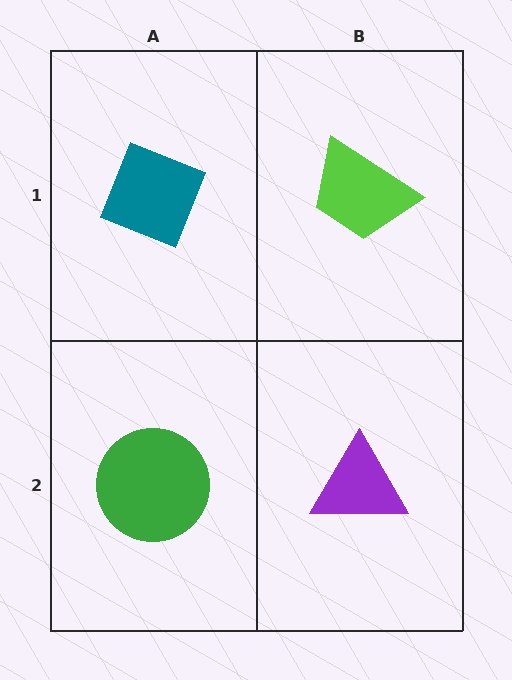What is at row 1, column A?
A teal diamond.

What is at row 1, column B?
A lime trapezoid.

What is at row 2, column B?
A purple triangle.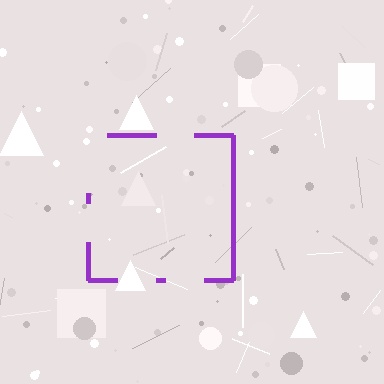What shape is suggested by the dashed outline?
The dashed outline suggests a square.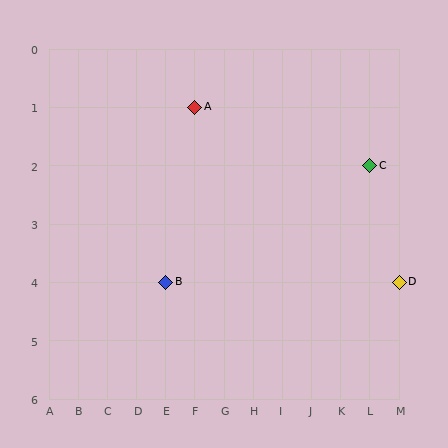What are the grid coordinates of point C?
Point C is at grid coordinates (L, 2).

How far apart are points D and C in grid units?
Points D and C are 1 column and 2 rows apart (about 2.2 grid units diagonally).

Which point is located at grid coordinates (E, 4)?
Point B is at (E, 4).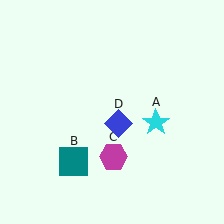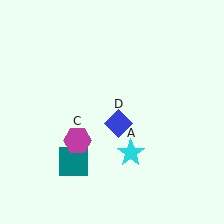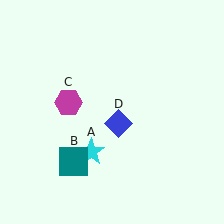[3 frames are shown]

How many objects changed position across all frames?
2 objects changed position: cyan star (object A), magenta hexagon (object C).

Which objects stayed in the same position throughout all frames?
Teal square (object B) and blue diamond (object D) remained stationary.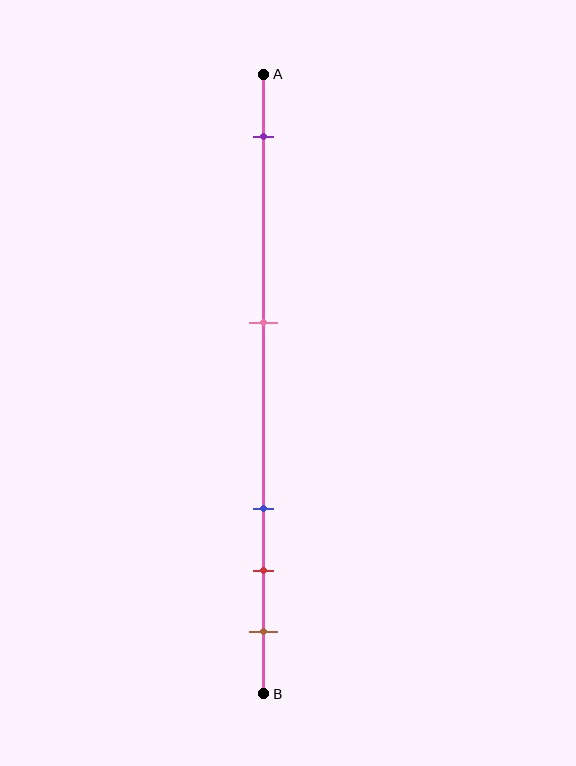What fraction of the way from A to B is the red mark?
The red mark is approximately 80% (0.8) of the way from A to B.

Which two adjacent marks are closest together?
The red and brown marks are the closest adjacent pair.